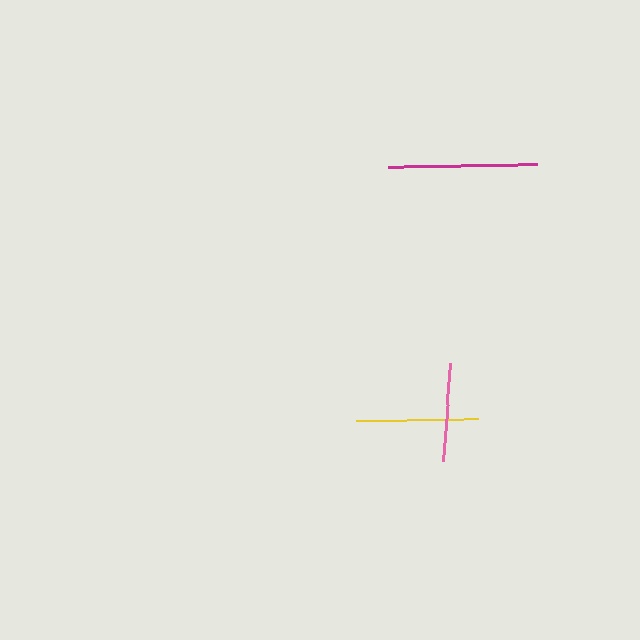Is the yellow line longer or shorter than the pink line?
The yellow line is longer than the pink line.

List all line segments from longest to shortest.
From longest to shortest: magenta, yellow, pink.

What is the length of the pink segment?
The pink segment is approximately 98 pixels long.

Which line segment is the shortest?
The pink line is the shortest at approximately 98 pixels.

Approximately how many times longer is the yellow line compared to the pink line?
The yellow line is approximately 1.2 times the length of the pink line.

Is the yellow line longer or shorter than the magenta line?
The magenta line is longer than the yellow line.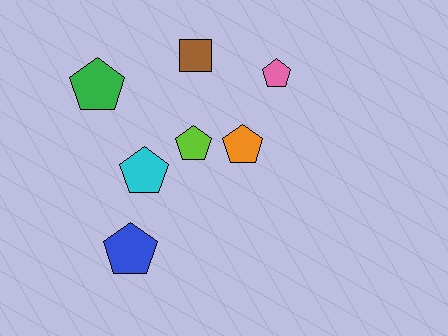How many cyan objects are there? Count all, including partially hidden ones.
There is 1 cyan object.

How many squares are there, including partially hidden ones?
There is 1 square.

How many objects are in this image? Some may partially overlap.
There are 7 objects.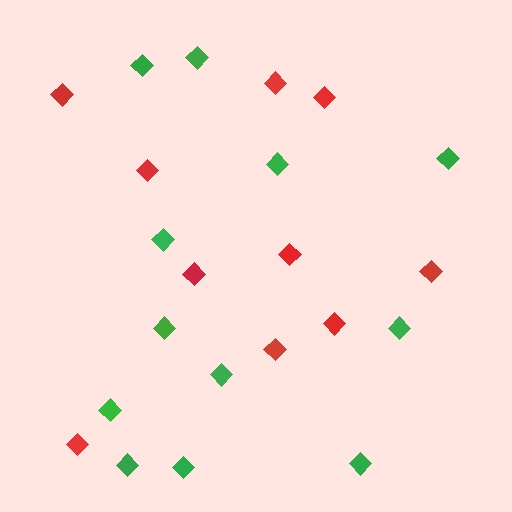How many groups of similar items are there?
There are 2 groups: one group of red diamonds (10) and one group of green diamonds (12).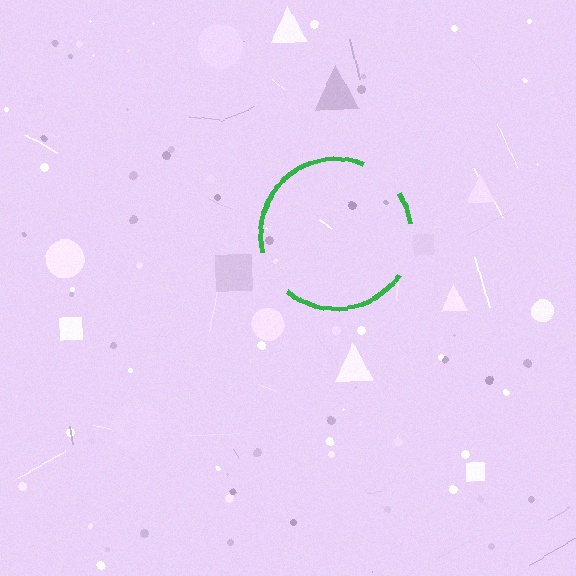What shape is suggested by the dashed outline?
The dashed outline suggests a circle.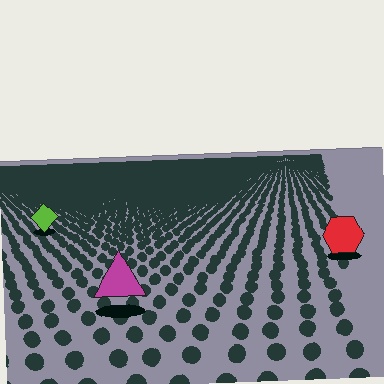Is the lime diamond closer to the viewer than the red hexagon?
No. The red hexagon is closer — you can tell from the texture gradient: the ground texture is coarser near it.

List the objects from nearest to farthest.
From nearest to farthest: the magenta triangle, the red hexagon, the lime diamond.